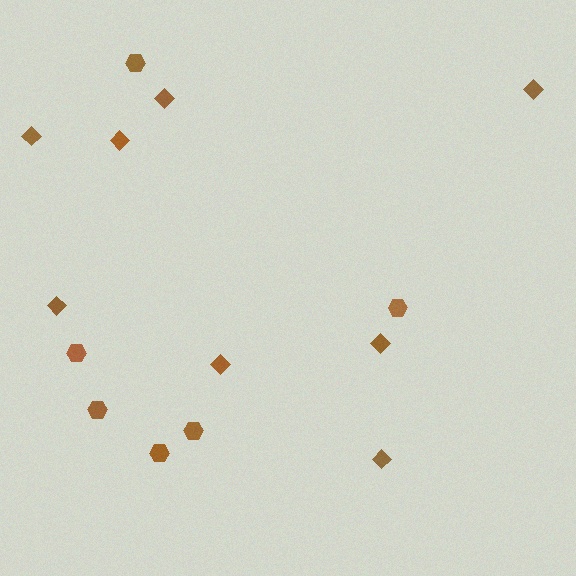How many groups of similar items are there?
There are 2 groups: one group of diamonds (8) and one group of hexagons (6).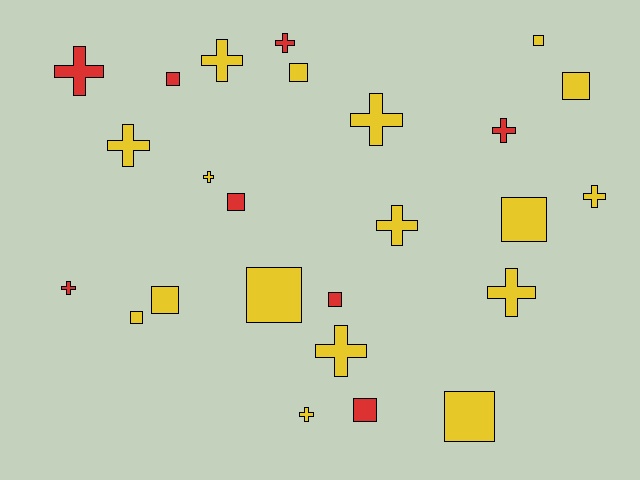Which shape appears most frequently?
Cross, with 13 objects.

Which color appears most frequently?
Yellow, with 17 objects.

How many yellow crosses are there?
There are 9 yellow crosses.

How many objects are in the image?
There are 25 objects.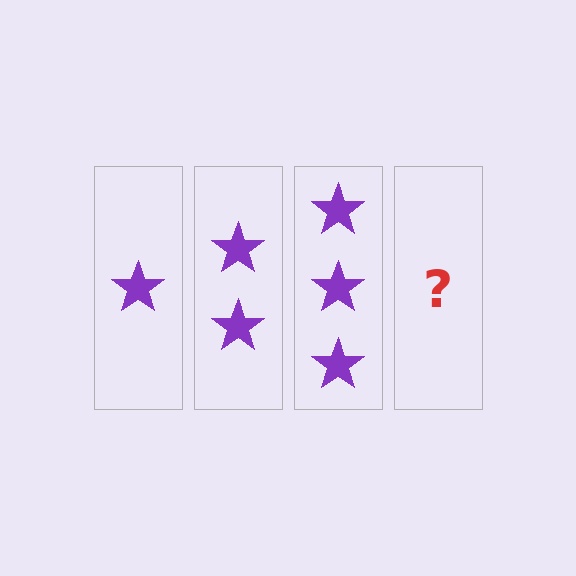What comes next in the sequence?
The next element should be 4 stars.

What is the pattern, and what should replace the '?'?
The pattern is that each step adds one more star. The '?' should be 4 stars.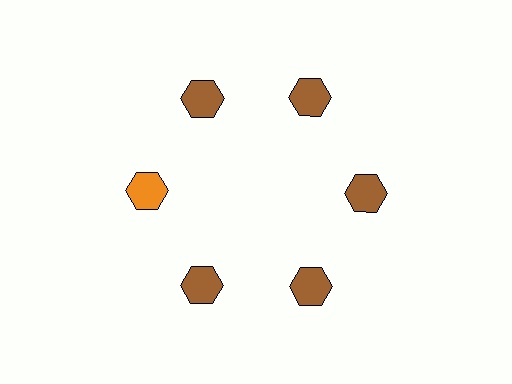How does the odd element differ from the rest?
It has a different color: orange instead of brown.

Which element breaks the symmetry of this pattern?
The orange hexagon at roughly the 9 o'clock position breaks the symmetry. All other shapes are brown hexagons.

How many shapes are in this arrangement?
There are 6 shapes arranged in a ring pattern.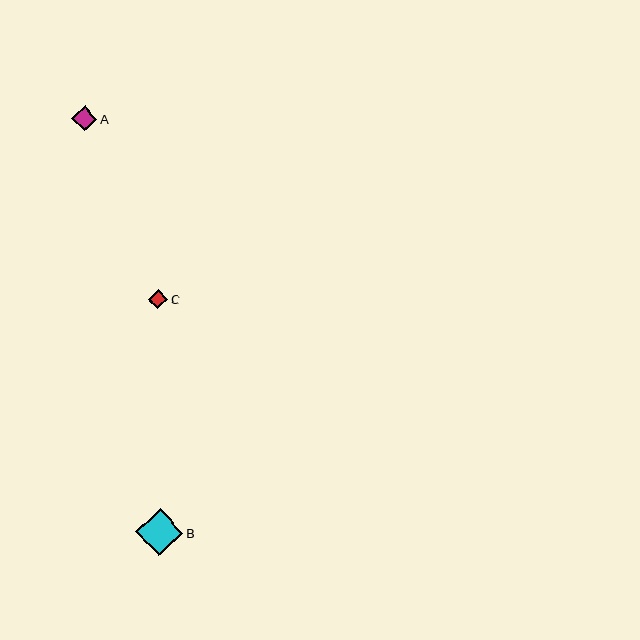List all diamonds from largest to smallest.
From largest to smallest: B, A, C.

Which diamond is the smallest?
Diamond C is the smallest with a size of approximately 19 pixels.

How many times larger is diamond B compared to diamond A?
Diamond B is approximately 1.9 times the size of diamond A.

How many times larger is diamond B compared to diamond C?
Diamond B is approximately 2.4 times the size of diamond C.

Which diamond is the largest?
Diamond B is the largest with a size of approximately 47 pixels.